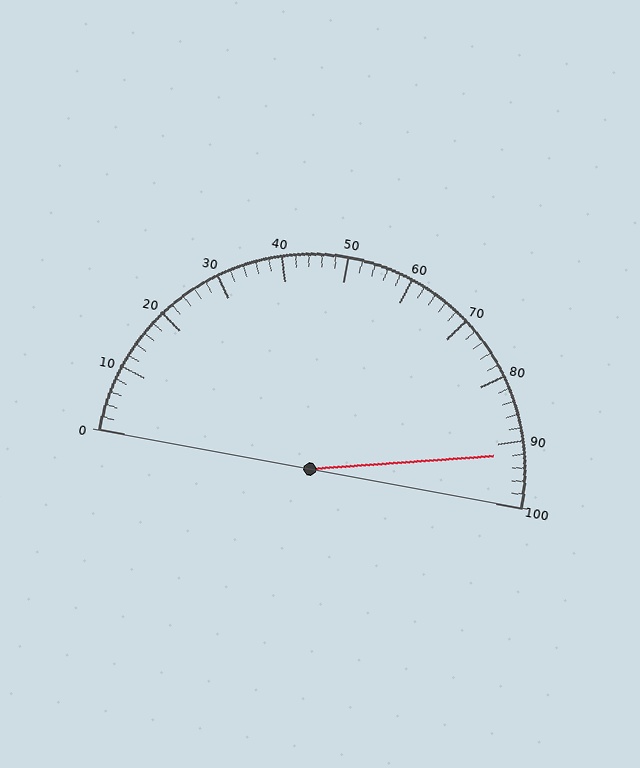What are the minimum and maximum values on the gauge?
The gauge ranges from 0 to 100.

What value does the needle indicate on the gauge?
The needle indicates approximately 92.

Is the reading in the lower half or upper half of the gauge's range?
The reading is in the upper half of the range (0 to 100).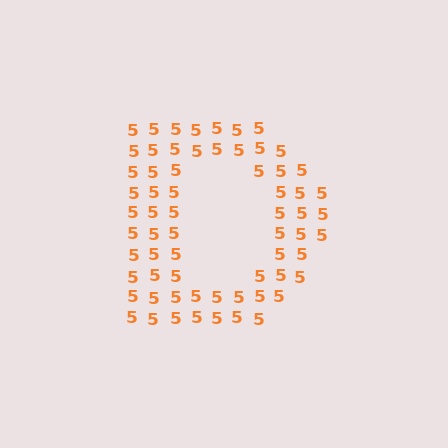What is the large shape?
The large shape is the letter D.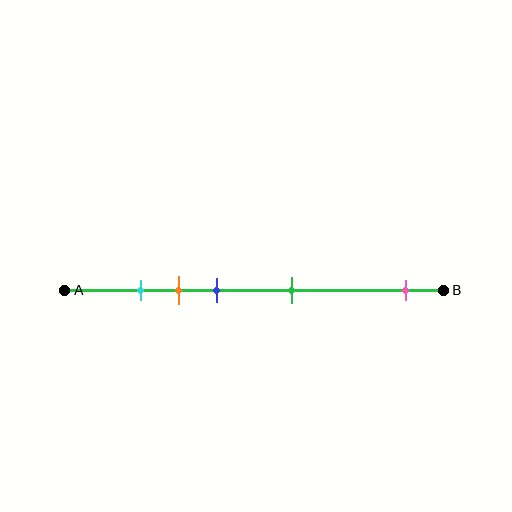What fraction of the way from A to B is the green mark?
The green mark is approximately 60% (0.6) of the way from A to B.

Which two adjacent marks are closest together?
The cyan and orange marks are the closest adjacent pair.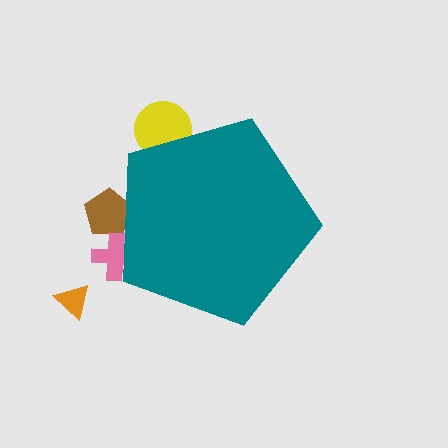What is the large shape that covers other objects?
A teal pentagon.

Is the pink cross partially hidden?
Yes, the pink cross is partially hidden behind the teal pentagon.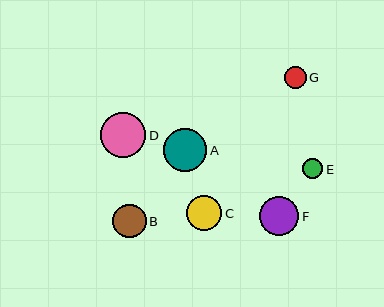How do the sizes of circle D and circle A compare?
Circle D and circle A are approximately the same size.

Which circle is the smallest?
Circle E is the smallest with a size of approximately 20 pixels.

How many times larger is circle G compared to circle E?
Circle G is approximately 1.1 times the size of circle E.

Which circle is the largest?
Circle D is the largest with a size of approximately 46 pixels.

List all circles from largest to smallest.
From largest to smallest: D, A, F, C, B, G, E.